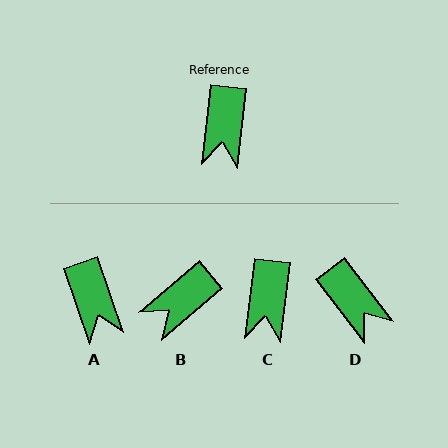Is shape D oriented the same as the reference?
No, it is off by about 43 degrees.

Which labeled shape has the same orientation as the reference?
C.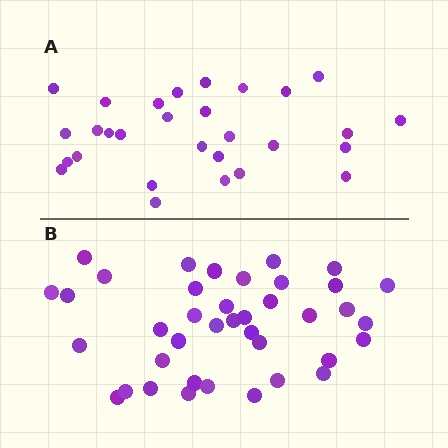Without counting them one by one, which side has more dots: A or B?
Region B (the bottom region) has more dots.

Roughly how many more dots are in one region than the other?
Region B has roughly 10 or so more dots than region A.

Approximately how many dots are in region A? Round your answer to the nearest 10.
About 30 dots. (The exact count is 29, which rounds to 30.)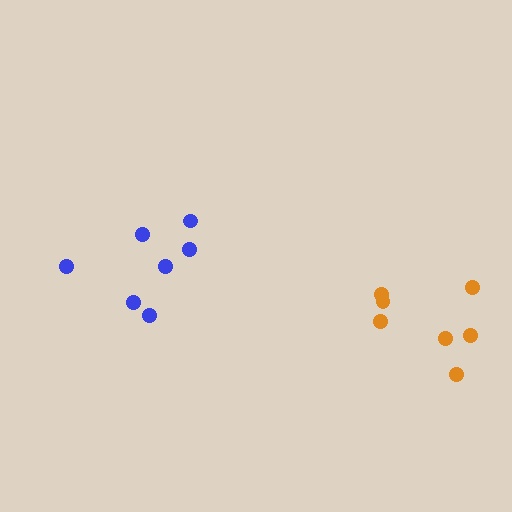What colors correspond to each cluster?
The clusters are colored: blue, orange.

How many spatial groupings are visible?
There are 2 spatial groupings.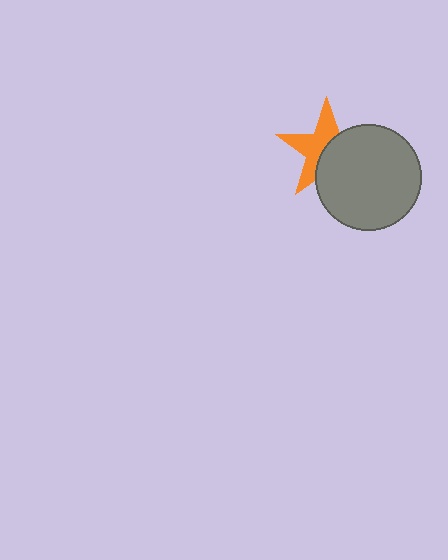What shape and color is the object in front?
The object in front is a gray circle.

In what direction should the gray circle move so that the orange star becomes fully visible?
The gray circle should move toward the lower-right. That is the shortest direction to clear the overlap and leave the orange star fully visible.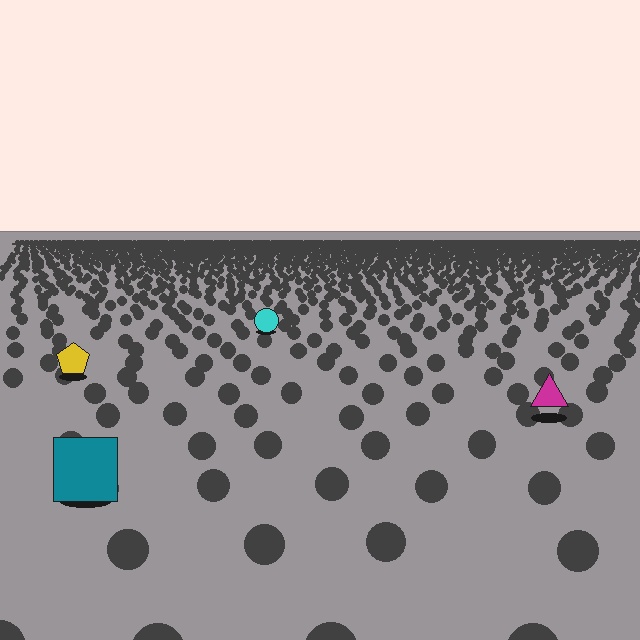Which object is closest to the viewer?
The teal square is closest. The texture marks near it are larger and more spread out.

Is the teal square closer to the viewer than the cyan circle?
Yes. The teal square is closer — you can tell from the texture gradient: the ground texture is coarser near it.